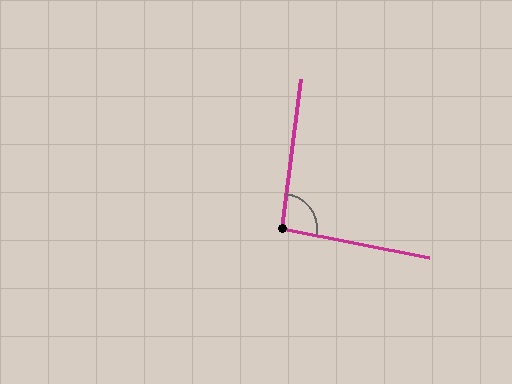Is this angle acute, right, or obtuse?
It is approximately a right angle.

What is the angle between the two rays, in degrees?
Approximately 94 degrees.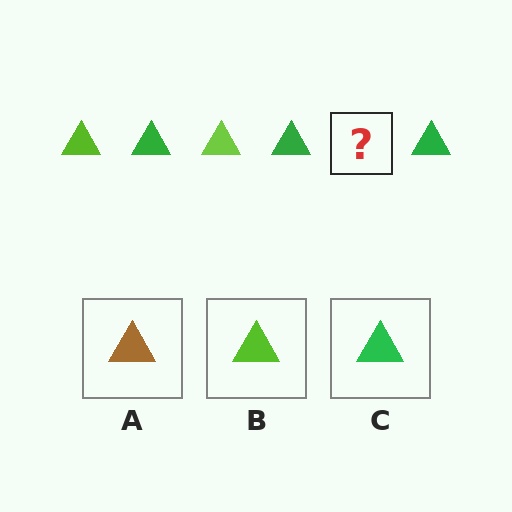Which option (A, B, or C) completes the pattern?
B.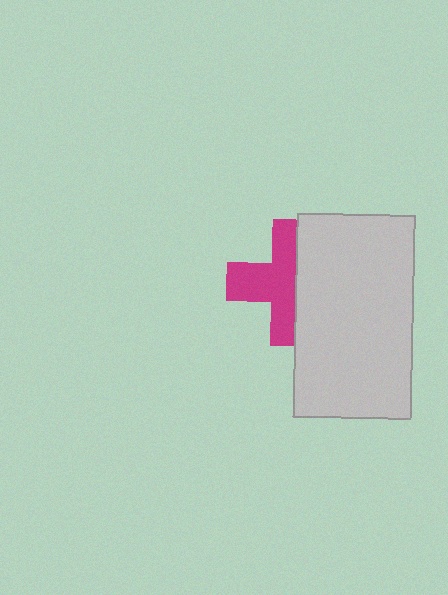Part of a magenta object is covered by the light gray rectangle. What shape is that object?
It is a cross.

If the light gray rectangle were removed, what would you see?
You would see the complete magenta cross.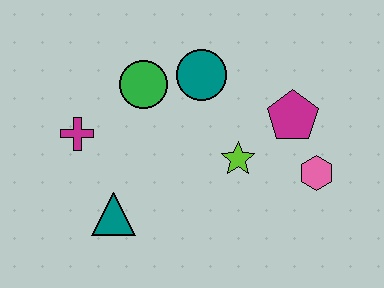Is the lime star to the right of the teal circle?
Yes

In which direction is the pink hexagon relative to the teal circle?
The pink hexagon is to the right of the teal circle.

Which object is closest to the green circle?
The teal circle is closest to the green circle.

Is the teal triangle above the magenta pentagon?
No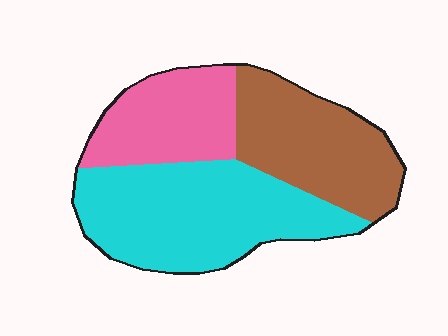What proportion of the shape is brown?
Brown takes up between a quarter and a half of the shape.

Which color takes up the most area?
Cyan, at roughly 45%.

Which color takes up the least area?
Pink, at roughly 25%.